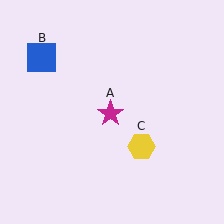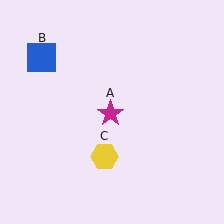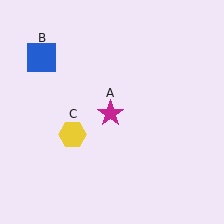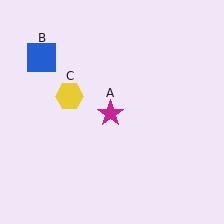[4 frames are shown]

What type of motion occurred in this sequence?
The yellow hexagon (object C) rotated clockwise around the center of the scene.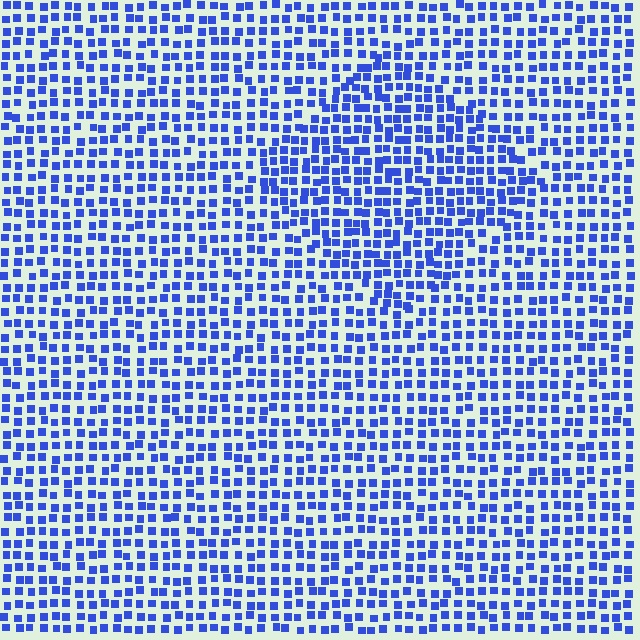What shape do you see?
I see a diamond.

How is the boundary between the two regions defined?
The boundary is defined by a change in element density (approximately 1.4x ratio). All elements are the same color, size, and shape.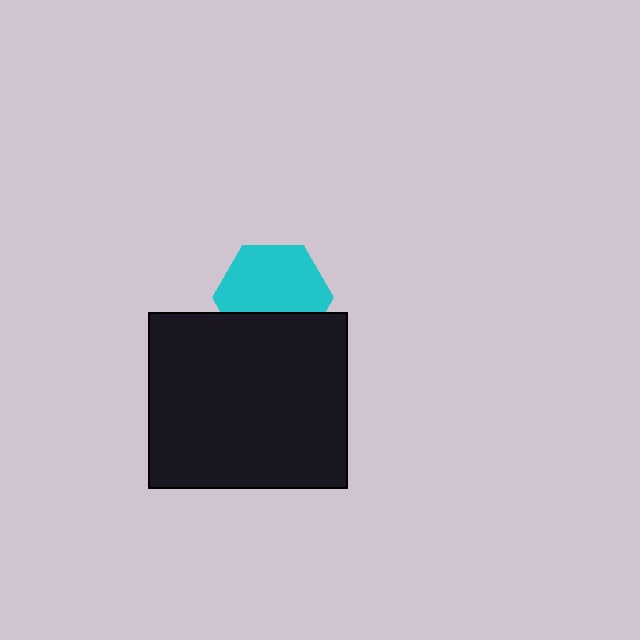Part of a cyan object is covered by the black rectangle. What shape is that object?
It is a hexagon.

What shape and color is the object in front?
The object in front is a black rectangle.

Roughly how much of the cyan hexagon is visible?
Most of it is visible (roughly 66%).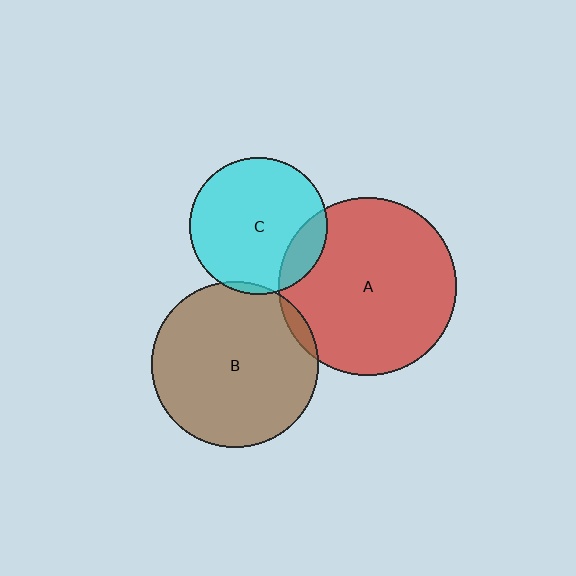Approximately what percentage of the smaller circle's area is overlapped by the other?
Approximately 5%.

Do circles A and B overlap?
Yes.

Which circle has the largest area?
Circle A (red).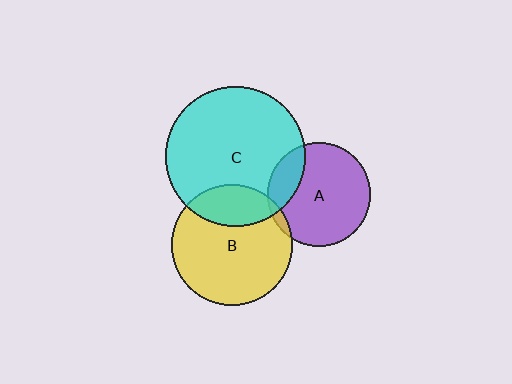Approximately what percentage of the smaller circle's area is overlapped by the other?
Approximately 20%.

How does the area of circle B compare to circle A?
Approximately 1.4 times.